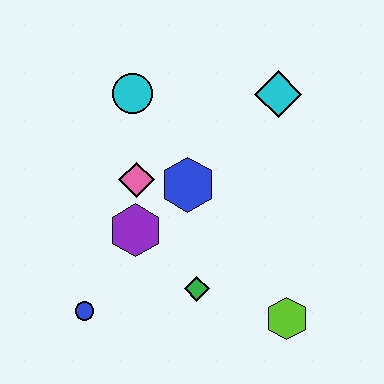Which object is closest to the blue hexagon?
The pink diamond is closest to the blue hexagon.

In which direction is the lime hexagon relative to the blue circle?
The lime hexagon is to the right of the blue circle.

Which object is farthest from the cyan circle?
The lime hexagon is farthest from the cyan circle.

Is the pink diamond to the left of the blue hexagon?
Yes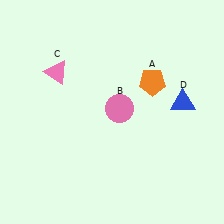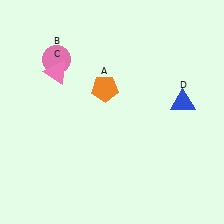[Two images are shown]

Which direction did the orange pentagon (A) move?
The orange pentagon (A) moved left.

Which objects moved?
The objects that moved are: the orange pentagon (A), the pink circle (B).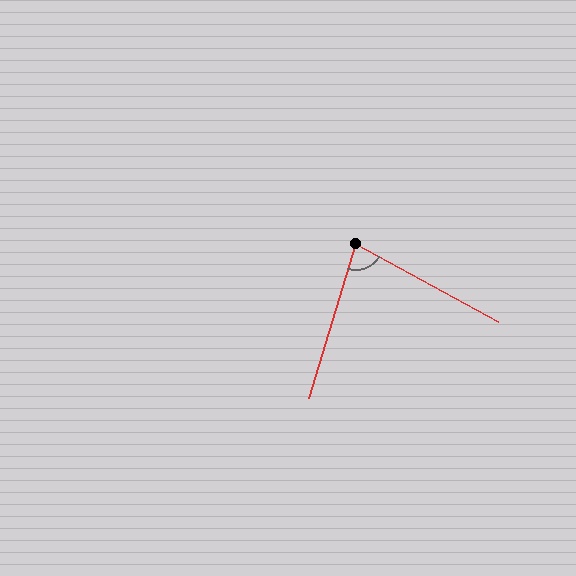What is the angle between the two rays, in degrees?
Approximately 78 degrees.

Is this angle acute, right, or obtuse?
It is acute.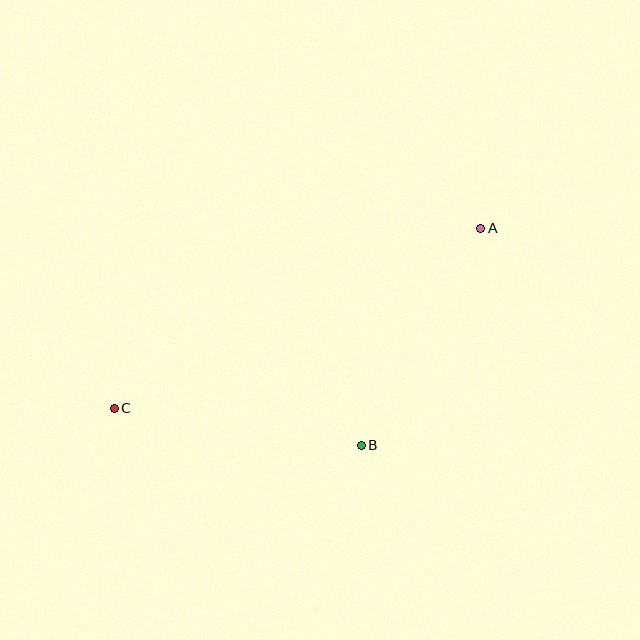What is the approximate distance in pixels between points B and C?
The distance between B and C is approximately 250 pixels.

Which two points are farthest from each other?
Points A and C are farthest from each other.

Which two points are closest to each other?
Points A and B are closest to each other.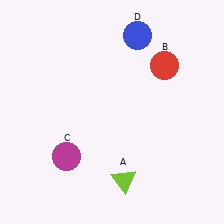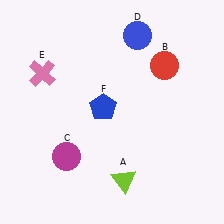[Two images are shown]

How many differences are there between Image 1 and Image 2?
There are 2 differences between the two images.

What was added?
A pink cross (E), a blue pentagon (F) were added in Image 2.